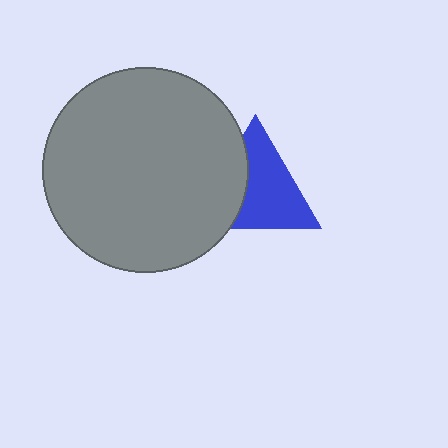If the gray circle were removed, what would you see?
You would see the complete blue triangle.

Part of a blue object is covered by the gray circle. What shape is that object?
It is a triangle.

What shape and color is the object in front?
The object in front is a gray circle.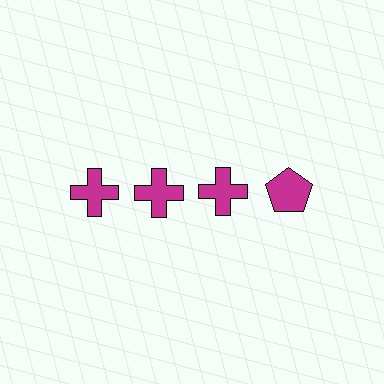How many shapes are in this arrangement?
There are 4 shapes arranged in a grid pattern.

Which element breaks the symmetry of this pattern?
The magenta pentagon in the top row, second from right column breaks the symmetry. All other shapes are magenta crosses.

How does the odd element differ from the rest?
It has a different shape: pentagon instead of cross.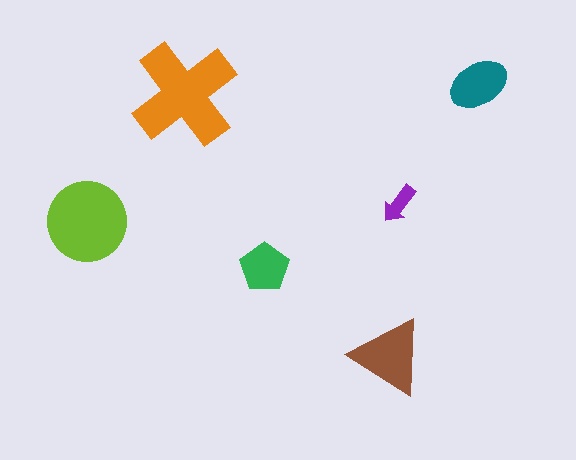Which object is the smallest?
The purple arrow.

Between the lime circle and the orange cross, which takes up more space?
The orange cross.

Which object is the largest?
The orange cross.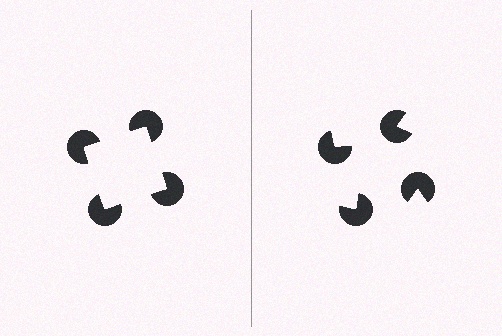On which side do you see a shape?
An illusory square appears on the left side. On the right side the wedge cuts are rotated, so no coherent shape forms.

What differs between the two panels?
The pac-man discs are positioned identically on both sides; only the wedge orientations differ. On the left they align to a square; on the right they are misaligned.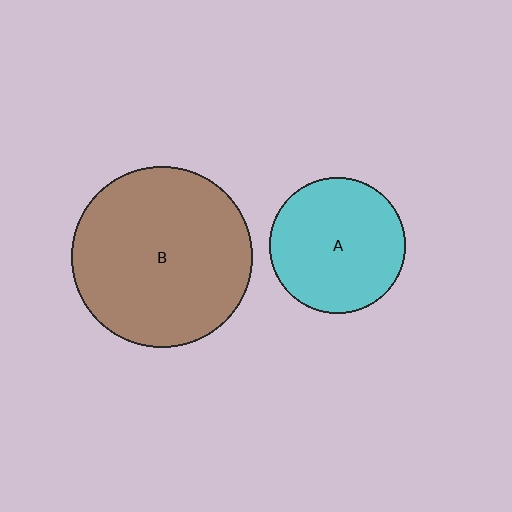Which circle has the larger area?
Circle B (brown).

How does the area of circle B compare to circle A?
Approximately 1.8 times.